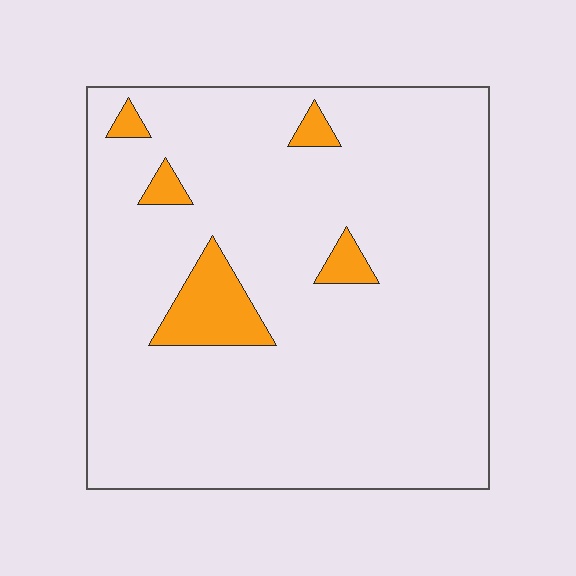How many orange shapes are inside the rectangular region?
5.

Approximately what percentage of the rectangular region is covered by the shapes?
Approximately 10%.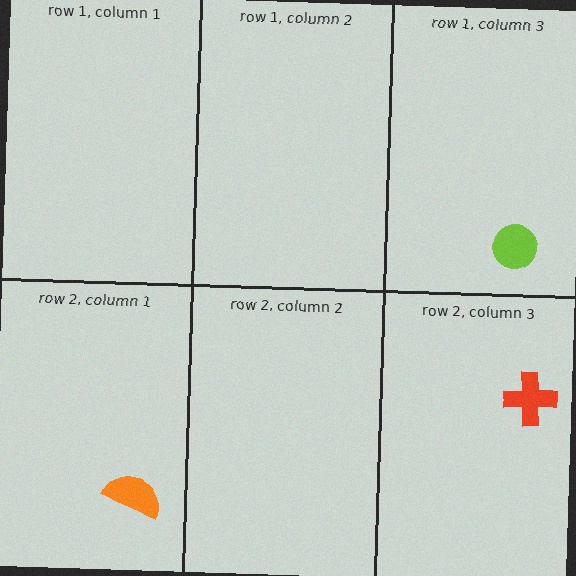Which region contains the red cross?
The row 2, column 3 region.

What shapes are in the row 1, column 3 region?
The lime circle.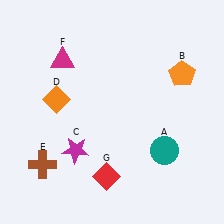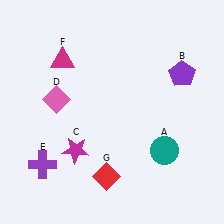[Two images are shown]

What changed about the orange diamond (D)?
In Image 1, D is orange. In Image 2, it changed to pink.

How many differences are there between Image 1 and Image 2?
There are 3 differences between the two images.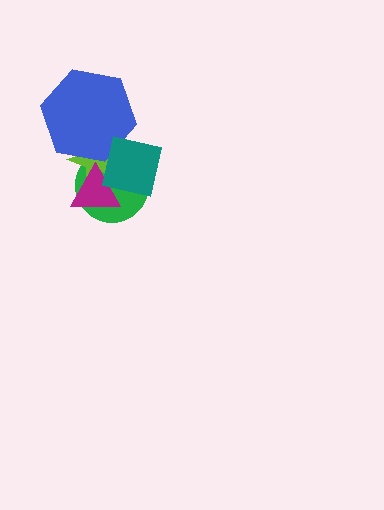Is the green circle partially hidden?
Yes, it is partially covered by another shape.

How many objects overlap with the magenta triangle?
3 objects overlap with the magenta triangle.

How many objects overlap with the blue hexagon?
3 objects overlap with the blue hexagon.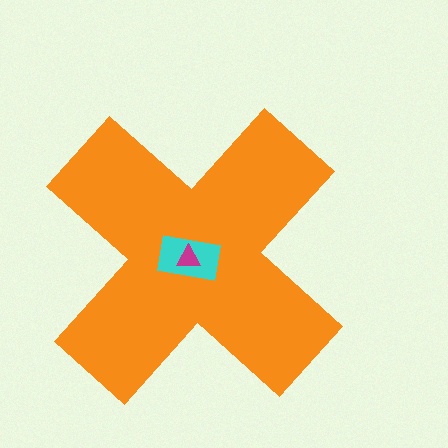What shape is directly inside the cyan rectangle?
The magenta triangle.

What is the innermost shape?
The magenta triangle.